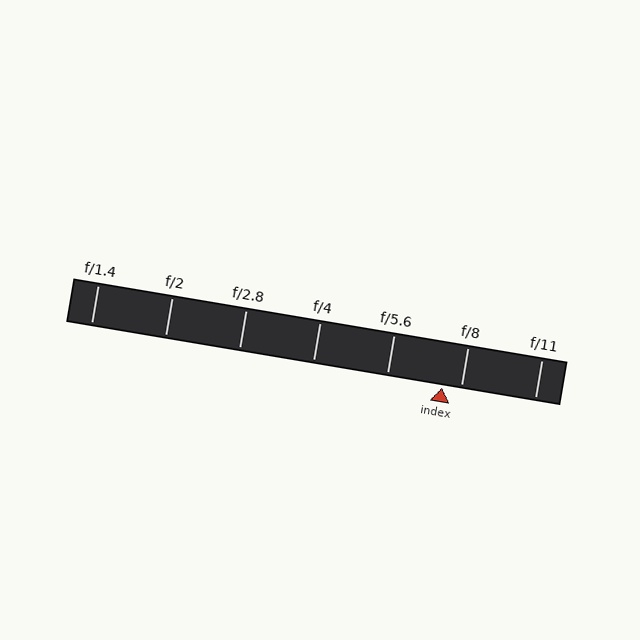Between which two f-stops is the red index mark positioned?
The index mark is between f/5.6 and f/8.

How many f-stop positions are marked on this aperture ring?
There are 7 f-stop positions marked.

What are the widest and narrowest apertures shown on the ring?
The widest aperture shown is f/1.4 and the narrowest is f/11.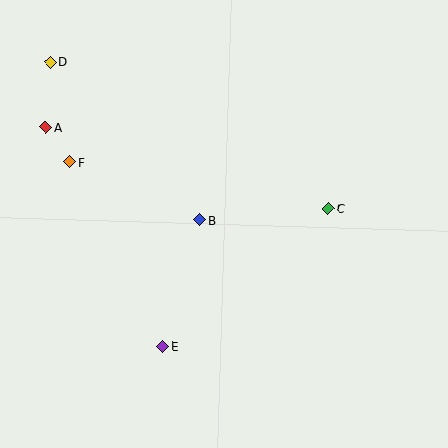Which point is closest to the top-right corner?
Point C is closest to the top-right corner.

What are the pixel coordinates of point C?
Point C is at (328, 208).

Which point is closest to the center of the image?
Point B at (200, 220) is closest to the center.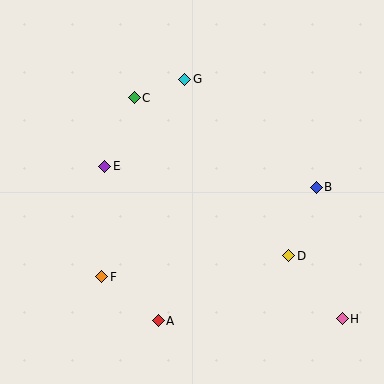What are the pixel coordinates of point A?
Point A is at (158, 321).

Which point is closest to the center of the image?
Point E at (105, 166) is closest to the center.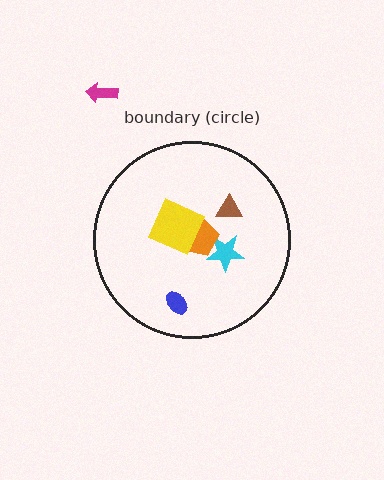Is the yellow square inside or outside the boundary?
Inside.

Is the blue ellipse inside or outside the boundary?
Inside.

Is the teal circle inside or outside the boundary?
Inside.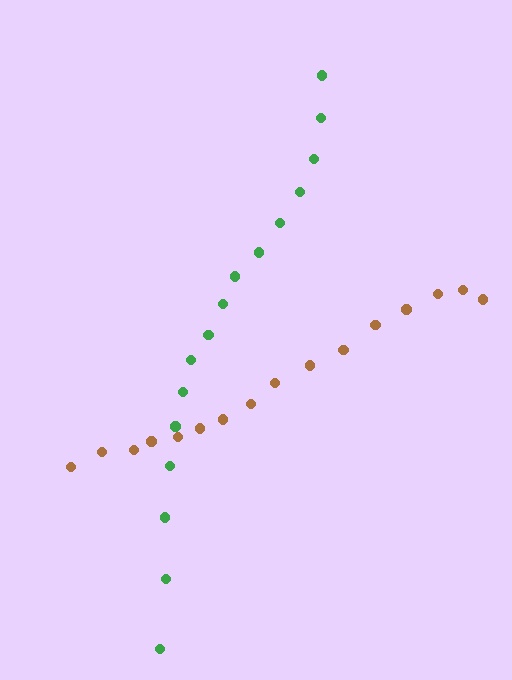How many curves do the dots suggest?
There are 2 distinct paths.